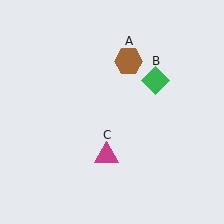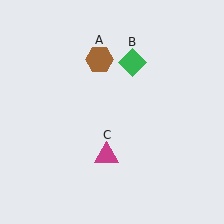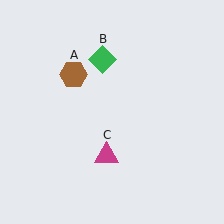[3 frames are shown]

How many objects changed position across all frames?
2 objects changed position: brown hexagon (object A), green diamond (object B).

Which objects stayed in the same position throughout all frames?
Magenta triangle (object C) remained stationary.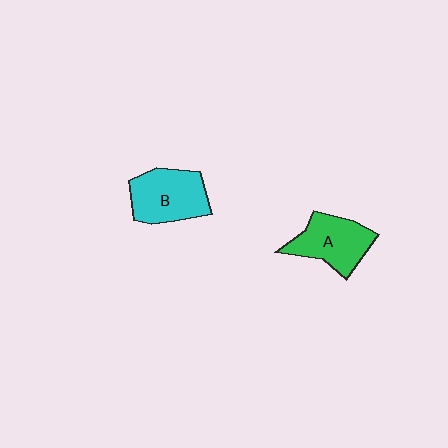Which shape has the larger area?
Shape B (cyan).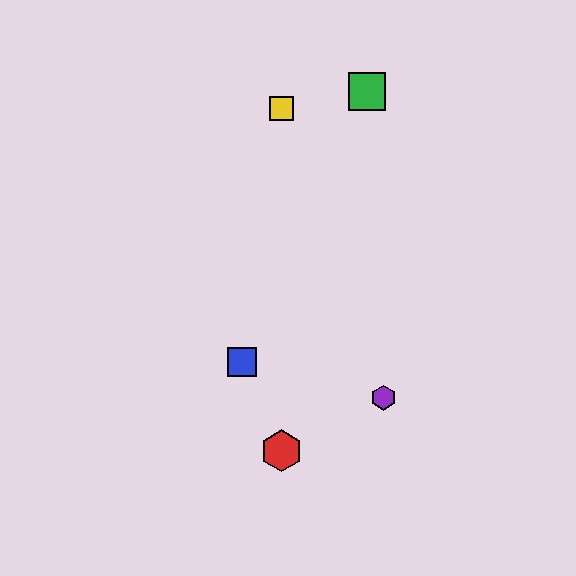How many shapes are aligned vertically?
2 shapes (the red hexagon, the yellow square) are aligned vertically.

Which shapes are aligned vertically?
The red hexagon, the yellow square are aligned vertically.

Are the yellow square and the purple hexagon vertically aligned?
No, the yellow square is at x≈282 and the purple hexagon is at x≈383.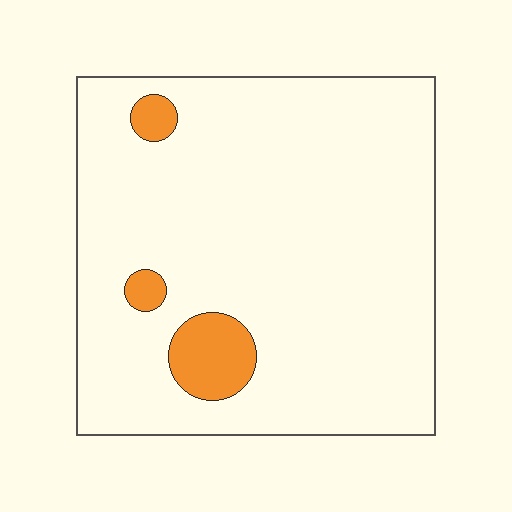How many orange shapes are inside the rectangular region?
3.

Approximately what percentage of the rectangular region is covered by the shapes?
Approximately 5%.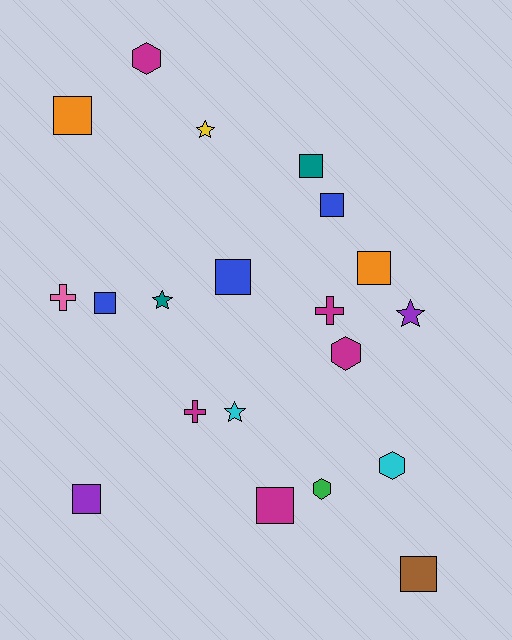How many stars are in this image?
There are 4 stars.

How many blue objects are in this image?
There are 3 blue objects.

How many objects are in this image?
There are 20 objects.